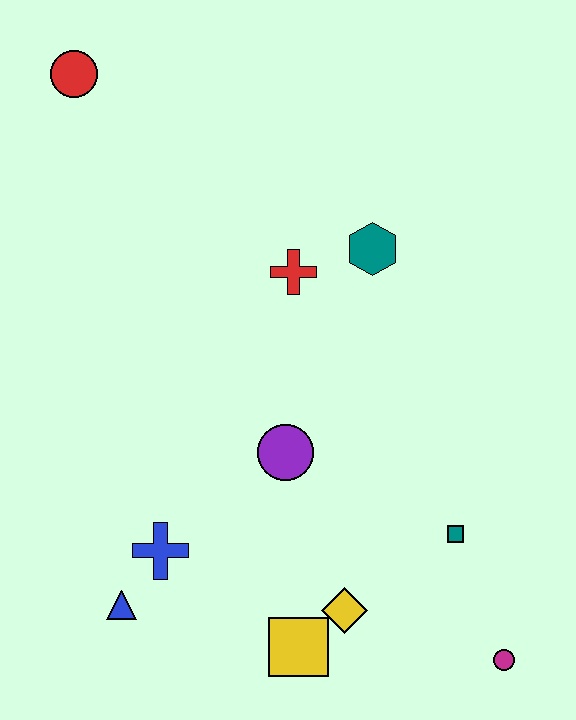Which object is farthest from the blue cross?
The red circle is farthest from the blue cross.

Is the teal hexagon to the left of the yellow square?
No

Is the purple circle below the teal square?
No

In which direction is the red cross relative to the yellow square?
The red cross is above the yellow square.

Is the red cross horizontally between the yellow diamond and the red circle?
Yes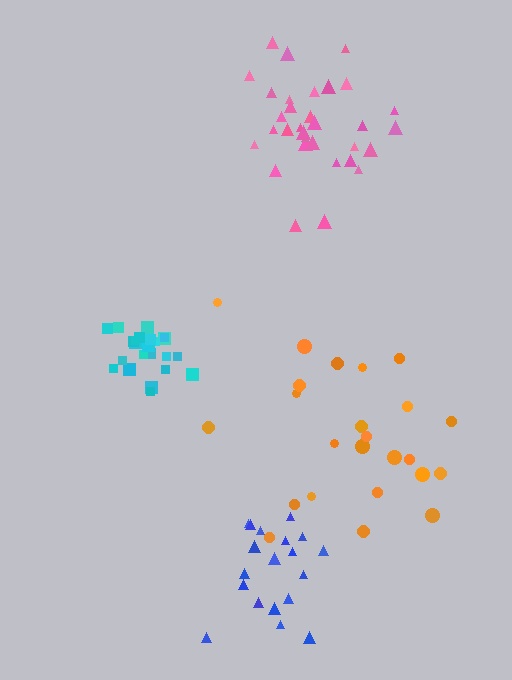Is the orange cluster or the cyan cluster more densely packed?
Cyan.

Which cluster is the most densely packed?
Cyan.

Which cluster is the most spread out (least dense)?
Orange.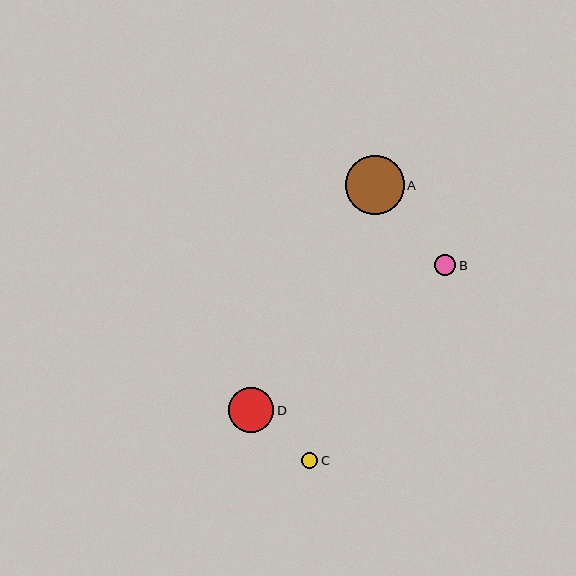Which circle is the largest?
Circle A is the largest with a size of approximately 59 pixels.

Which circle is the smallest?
Circle C is the smallest with a size of approximately 16 pixels.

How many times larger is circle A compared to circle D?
Circle A is approximately 1.3 times the size of circle D.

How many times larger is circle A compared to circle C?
Circle A is approximately 3.7 times the size of circle C.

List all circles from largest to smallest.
From largest to smallest: A, D, B, C.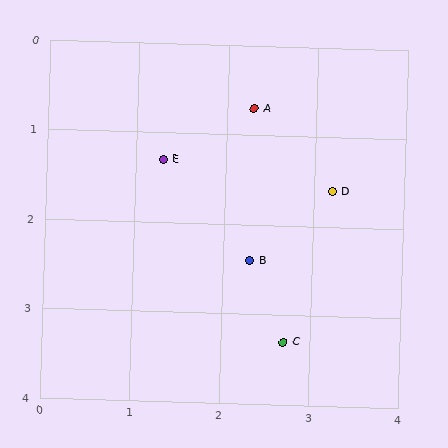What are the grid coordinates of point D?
Point D is at approximately (3.2, 1.6).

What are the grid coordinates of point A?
Point A is at approximately (2.3, 0.7).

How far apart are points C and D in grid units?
Points C and D are about 1.8 grid units apart.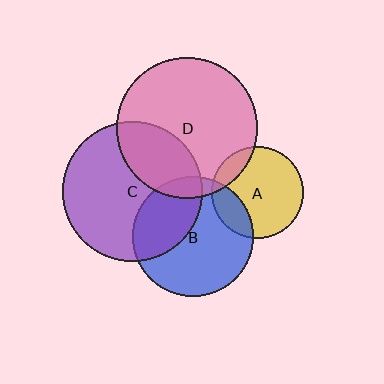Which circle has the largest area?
Circle D (pink).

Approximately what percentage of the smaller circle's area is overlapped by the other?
Approximately 15%.